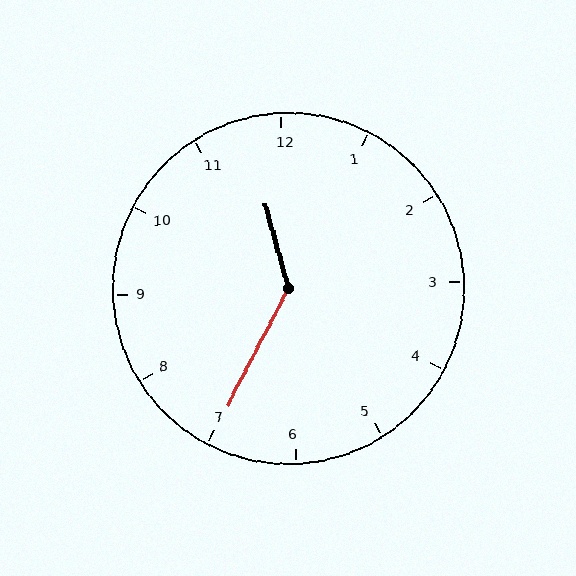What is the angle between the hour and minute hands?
Approximately 138 degrees.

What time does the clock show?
11:35.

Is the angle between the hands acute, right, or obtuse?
It is obtuse.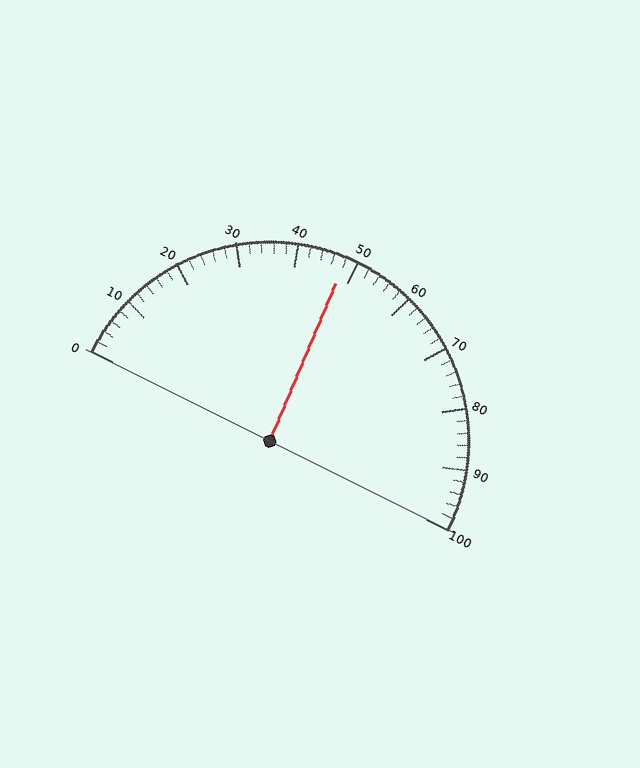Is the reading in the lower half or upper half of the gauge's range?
The reading is in the lower half of the range (0 to 100).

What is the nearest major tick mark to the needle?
The nearest major tick mark is 50.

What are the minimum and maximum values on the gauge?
The gauge ranges from 0 to 100.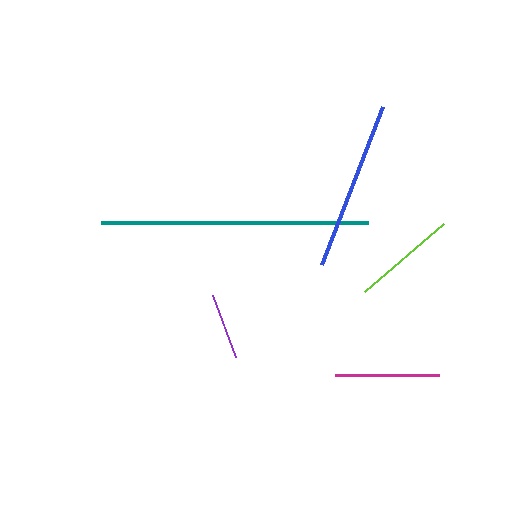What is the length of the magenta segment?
The magenta segment is approximately 103 pixels long.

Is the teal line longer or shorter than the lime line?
The teal line is longer than the lime line.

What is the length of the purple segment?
The purple segment is approximately 66 pixels long.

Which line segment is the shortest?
The purple line is the shortest at approximately 66 pixels.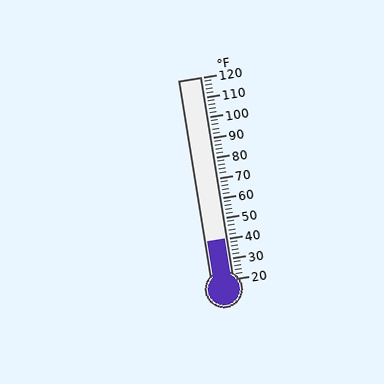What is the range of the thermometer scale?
The thermometer scale ranges from 20°F to 120°F.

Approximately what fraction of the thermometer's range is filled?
The thermometer is filled to approximately 20% of its range.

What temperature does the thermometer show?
The thermometer shows approximately 40°F.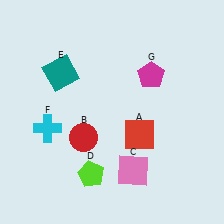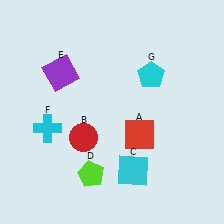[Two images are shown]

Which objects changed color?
C changed from pink to cyan. E changed from teal to purple. G changed from magenta to cyan.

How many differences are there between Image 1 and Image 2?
There are 3 differences between the two images.